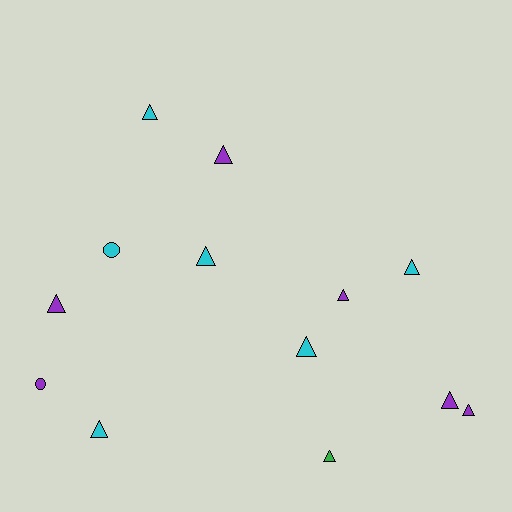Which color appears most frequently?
Purple, with 6 objects.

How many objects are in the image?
There are 13 objects.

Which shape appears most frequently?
Triangle, with 11 objects.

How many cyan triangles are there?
There are 5 cyan triangles.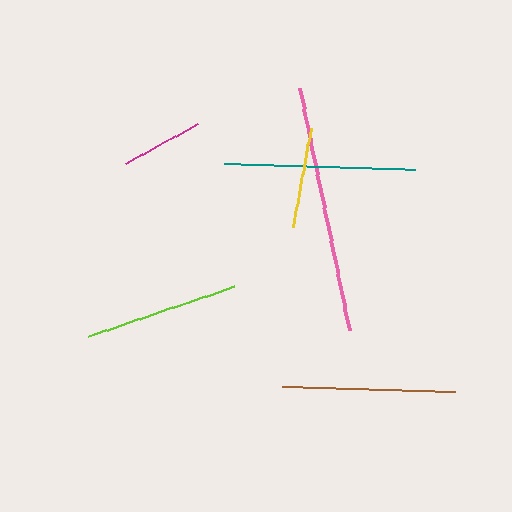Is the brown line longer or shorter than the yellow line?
The brown line is longer than the yellow line.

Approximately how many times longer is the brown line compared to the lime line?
The brown line is approximately 1.1 times the length of the lime line.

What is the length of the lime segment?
The lime segment is approximately 153 pixels long.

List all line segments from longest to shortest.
From longest to shortest: pink, teal, brown, lime, yellow, magenta.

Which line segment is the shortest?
The magenta line is the shortest at approximately 82 pixels.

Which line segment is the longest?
The pink line is the longest at approximately 246 pixels.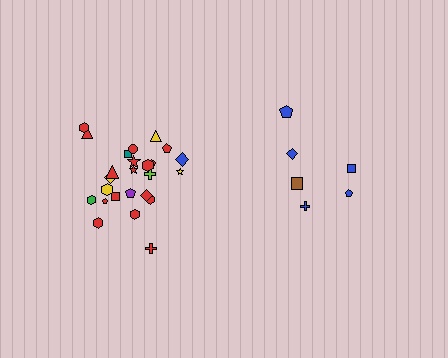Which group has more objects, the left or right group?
The left group.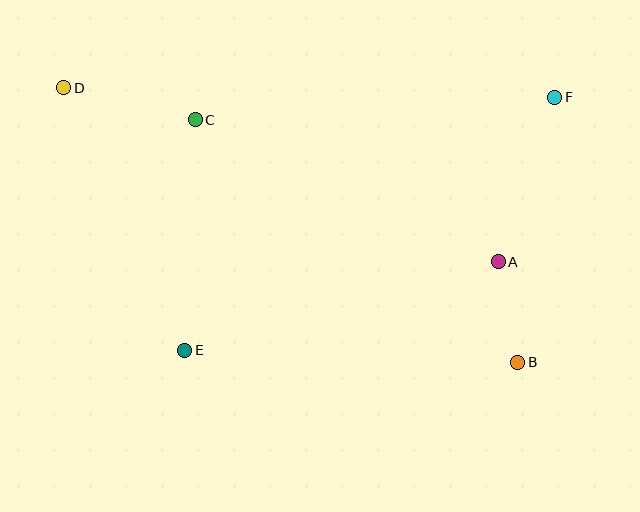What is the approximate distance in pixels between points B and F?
The distance between B and F is approximately 267 pixels.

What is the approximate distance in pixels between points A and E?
The distance between A and E is approximately 326 pixels.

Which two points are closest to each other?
Points A and B are closest to each other.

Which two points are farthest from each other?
Points B and D are farthest from each other.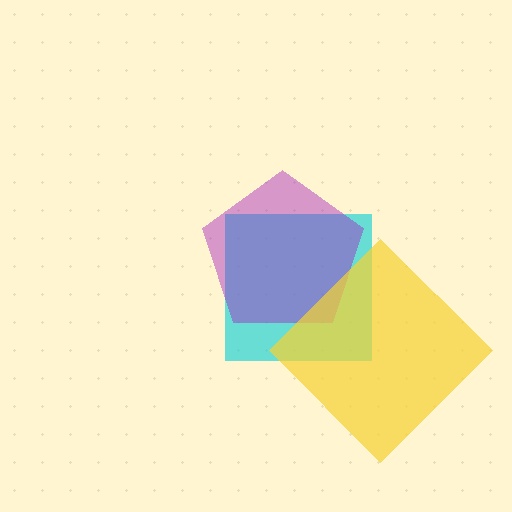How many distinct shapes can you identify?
There are 3 distinct shapes: a cyan square, a purple pentagon, a yellow diamond.